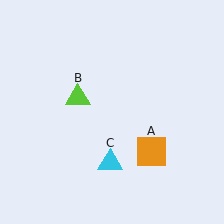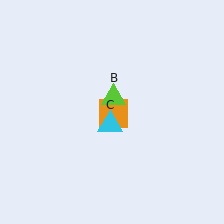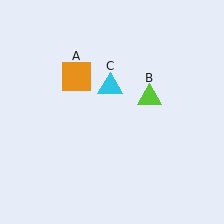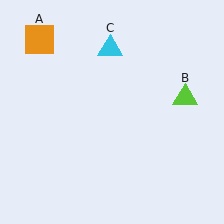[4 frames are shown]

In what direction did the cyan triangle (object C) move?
The cyan triangle (object C) moved up.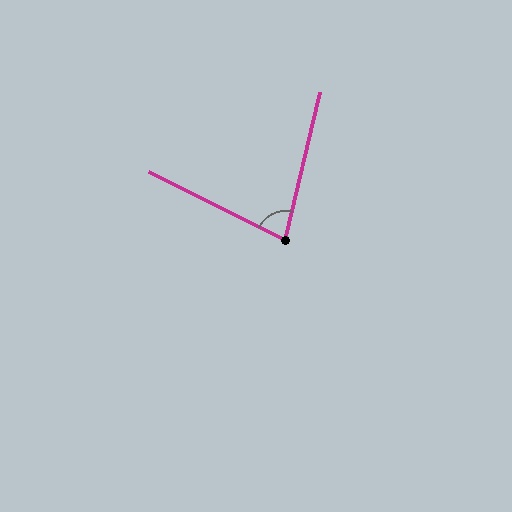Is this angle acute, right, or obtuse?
It is acute.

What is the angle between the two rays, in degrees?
Approximately 77 degrees.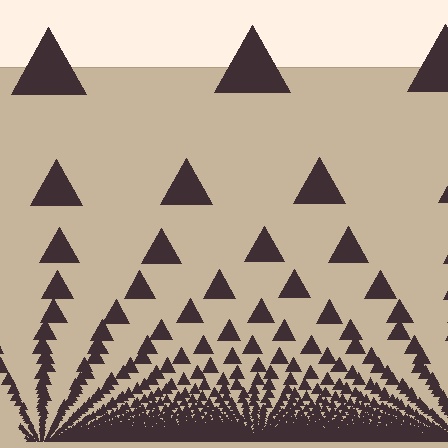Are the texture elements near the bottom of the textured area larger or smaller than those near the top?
Smaller. The gradient is inverted — elements near the bottom are smaller and denser.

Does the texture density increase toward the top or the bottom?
Density increases toward the bottom.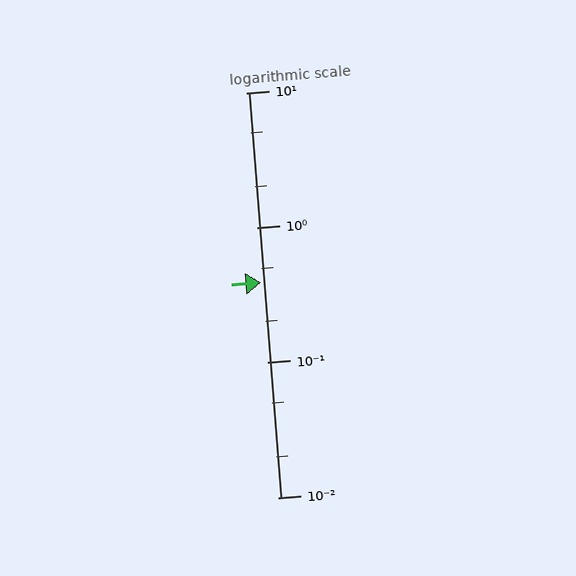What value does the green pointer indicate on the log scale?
The pointer indicates approximately 0.39.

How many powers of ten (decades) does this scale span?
The scale spans 3 decades, from 0.01 to 10.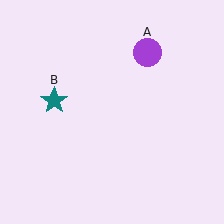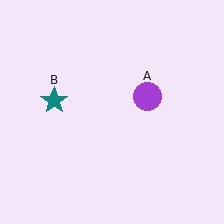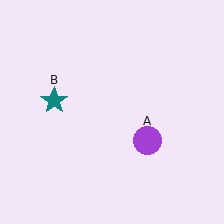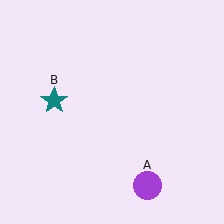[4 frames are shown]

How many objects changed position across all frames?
1 object changed position: purple circle (object A).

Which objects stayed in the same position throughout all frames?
Teal star (object B) remained stationary.